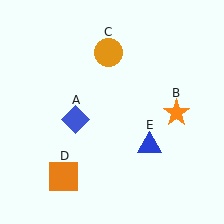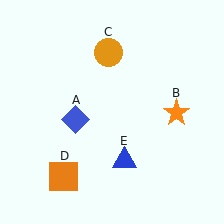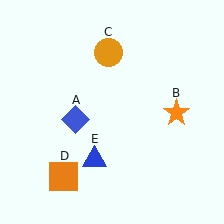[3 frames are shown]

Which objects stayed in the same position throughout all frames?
Blue diamond (object A) and orange star (object B) and orange circle (object C) and orange square (object D) remained stationary.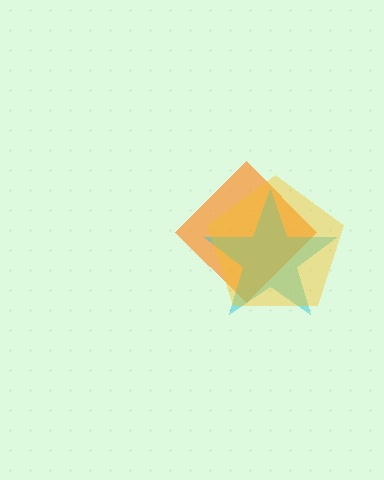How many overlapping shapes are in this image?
There are 3 overlapping shapes in the image.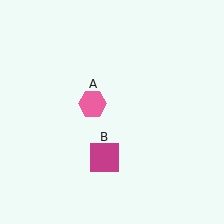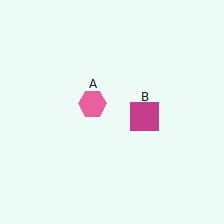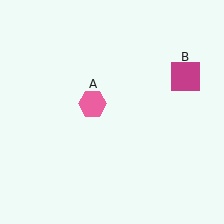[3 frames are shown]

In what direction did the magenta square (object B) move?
The magenta square (object B) moved up and to the right.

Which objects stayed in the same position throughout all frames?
Pink hexagon (object A) remained stationary.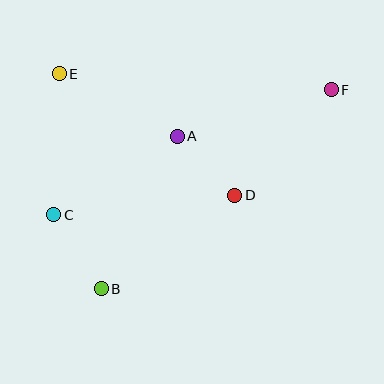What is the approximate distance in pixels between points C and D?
The distance between C and D is approximately 182 pixels.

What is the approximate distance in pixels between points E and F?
The distance between E and F is approximately 272 pixels.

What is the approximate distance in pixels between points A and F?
The distance between A and F is approximately 161 pixels.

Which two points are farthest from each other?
Points C and F are farthest from each other.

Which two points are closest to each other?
Points A and D are closest to each other.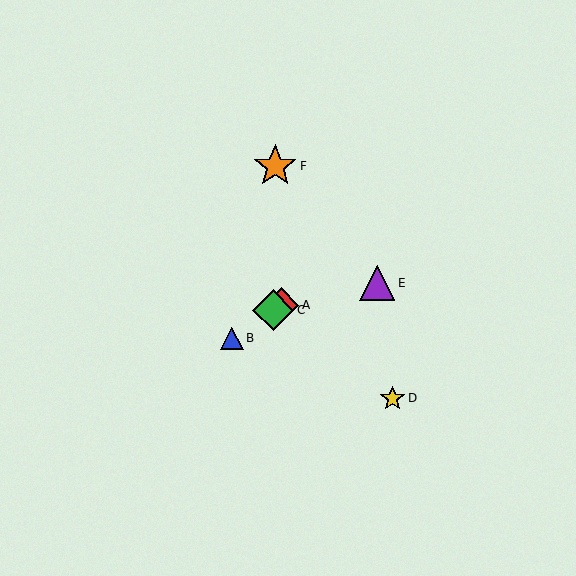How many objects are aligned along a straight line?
3 objects (A, B, C) are aligned along a straight line.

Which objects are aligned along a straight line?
Objects A, B, C are aligned along a straight line.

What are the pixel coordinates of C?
Object C is at (273, 310).